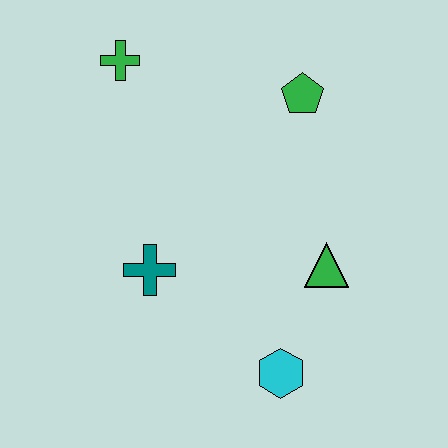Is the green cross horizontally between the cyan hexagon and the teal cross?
No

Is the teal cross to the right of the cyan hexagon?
No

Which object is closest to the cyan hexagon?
The green triangle is closest to the cyan hexagon.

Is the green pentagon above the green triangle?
Yes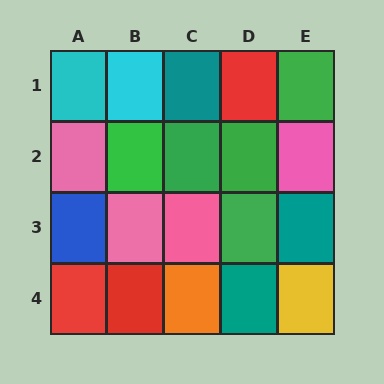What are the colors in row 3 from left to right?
Blue, pink, pink, green, teal.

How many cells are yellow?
1 cell is yellow.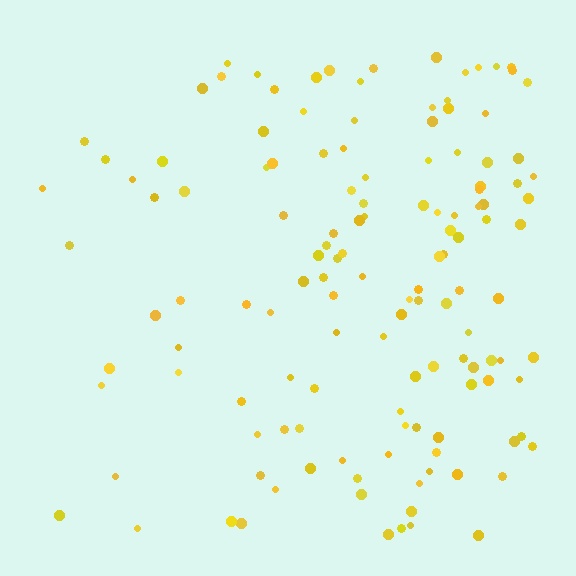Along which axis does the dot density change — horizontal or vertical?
Horizontal.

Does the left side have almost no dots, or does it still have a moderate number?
Still a moderate number, just noticeably fewer than the right.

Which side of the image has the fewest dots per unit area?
The left.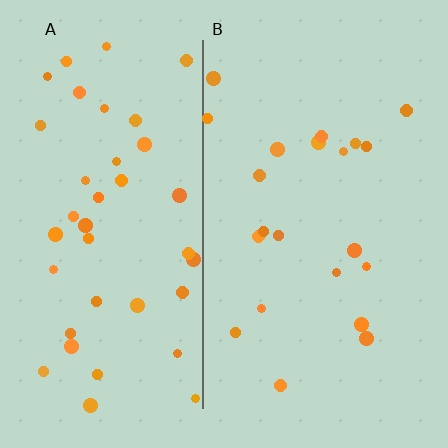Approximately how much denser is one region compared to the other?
Approximately 1.9× — region A over region B.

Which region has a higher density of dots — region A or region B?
A (the left).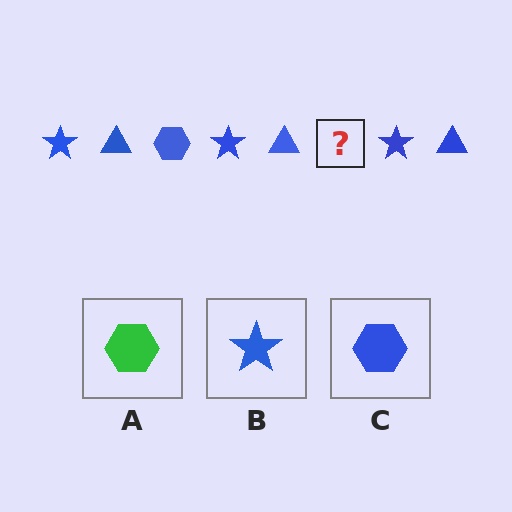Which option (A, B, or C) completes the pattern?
C.